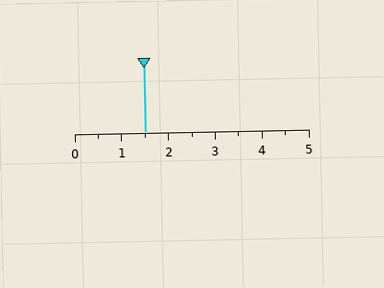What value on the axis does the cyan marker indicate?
The marker indicates approximately 1.5.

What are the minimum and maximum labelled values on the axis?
The axis runs from 0 to 5.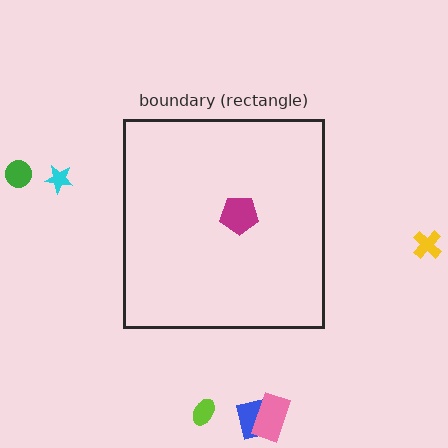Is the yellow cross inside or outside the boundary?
Outside.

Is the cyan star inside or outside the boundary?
Outside.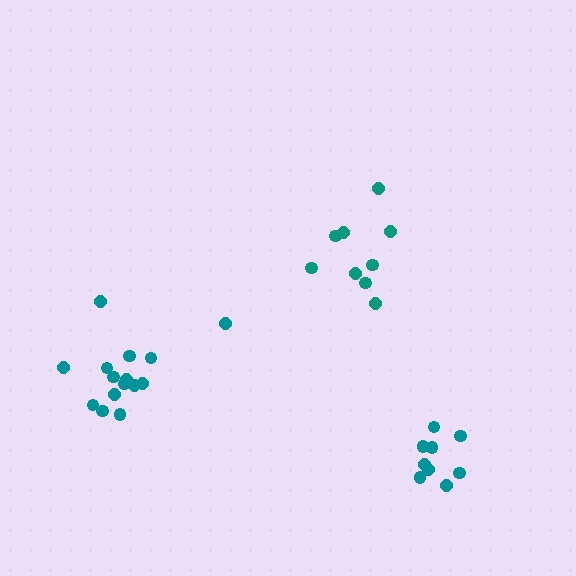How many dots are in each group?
Group 1: 15 dots, Group 2: 9 dots, Group 3: 9 dots (33 total).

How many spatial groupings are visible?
There are 3 spatial groupings.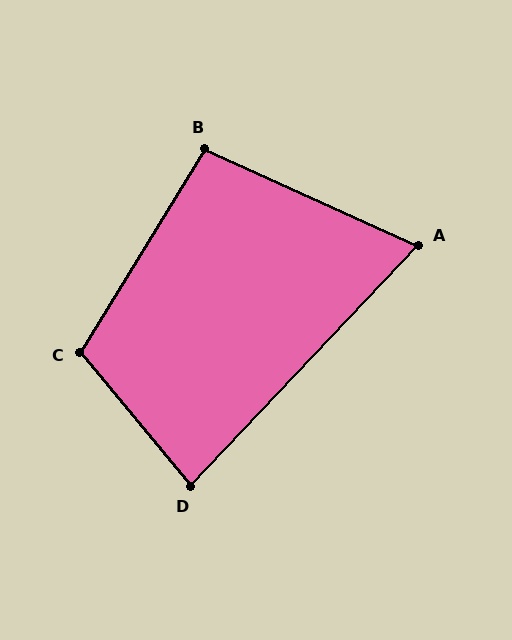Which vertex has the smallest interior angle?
A, at approximately 71 degrees.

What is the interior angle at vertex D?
Approximately 83 degrees (acute).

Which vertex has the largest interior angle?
C, at approximately 109 degrees.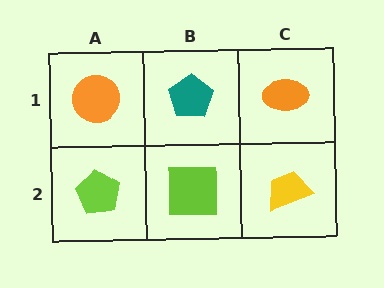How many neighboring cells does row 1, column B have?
3.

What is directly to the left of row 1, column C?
A teal pentagon.